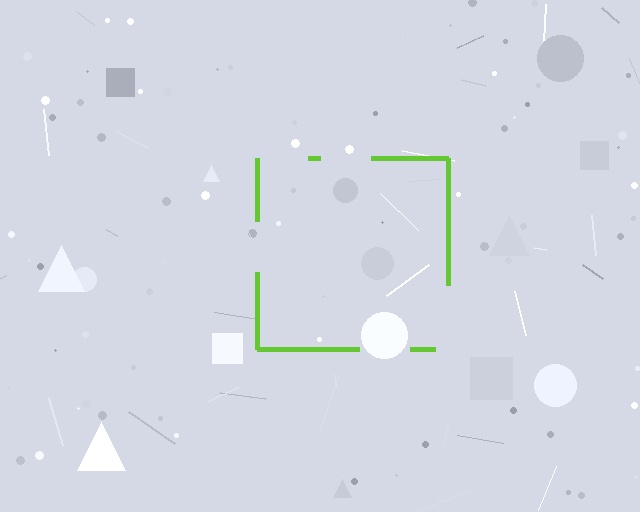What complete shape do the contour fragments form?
The contour fragments form a square.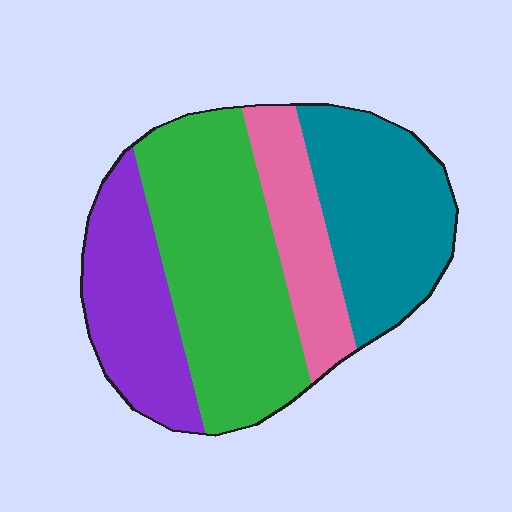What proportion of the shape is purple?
Purple covers 21% of the shape.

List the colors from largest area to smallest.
From largest to smallest: green, teal, purple, pink.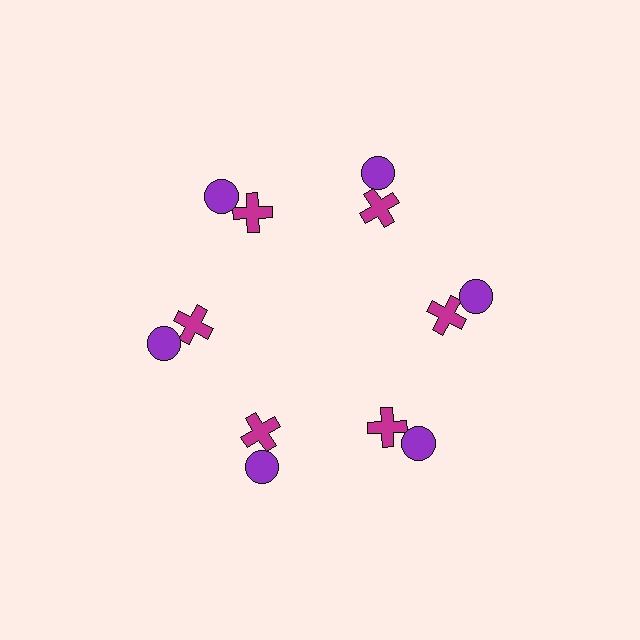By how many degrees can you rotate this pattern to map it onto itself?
The pattern maps onto itself every 60 degrees of rotation.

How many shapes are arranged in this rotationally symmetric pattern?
There are 12 shapes, arranged in 6 groups of 2.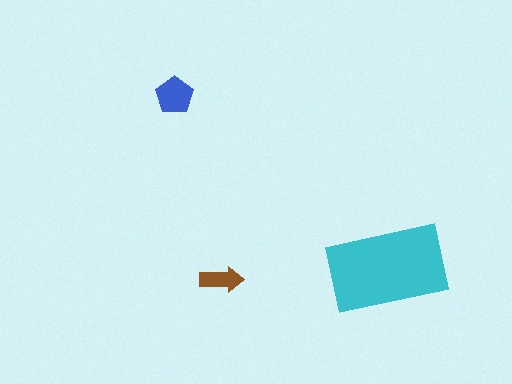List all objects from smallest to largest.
The brown arrow, the blue pentagon, the cyan rectangle.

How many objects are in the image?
There are 3 objects in the image.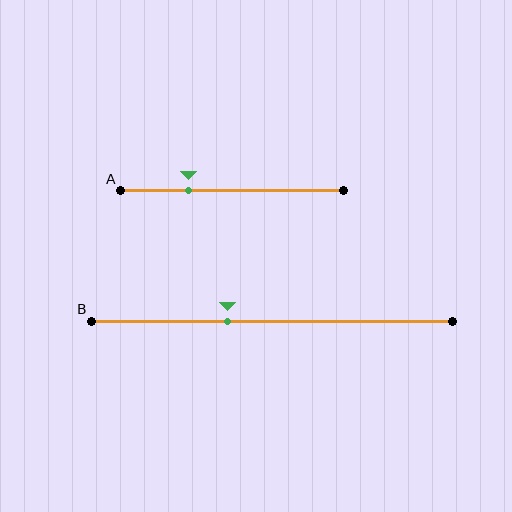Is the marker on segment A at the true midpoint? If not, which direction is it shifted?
No, the marker on segment A is shifted to the left by about 20% of the segment length.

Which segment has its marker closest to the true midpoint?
Segment B has its marker closest to the true midpoint.